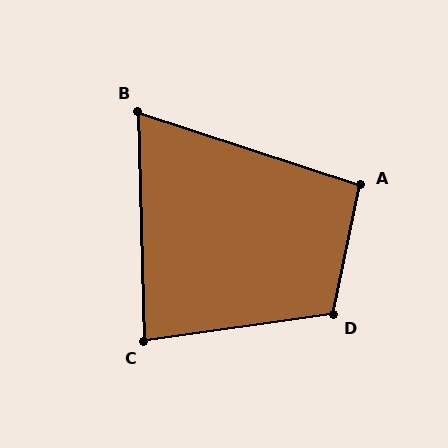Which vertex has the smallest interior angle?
B, at approximately 70 degrees.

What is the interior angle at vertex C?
Approximately 84 degrees (acute).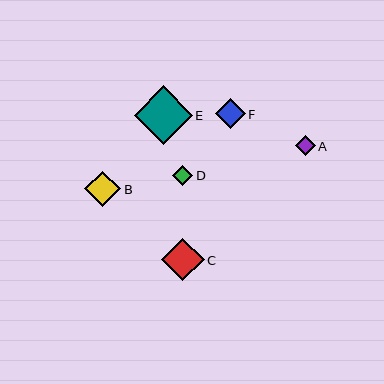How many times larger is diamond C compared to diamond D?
Diamond C is approximately 2.1 times the size of diamond D.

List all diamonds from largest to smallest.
From largest to smallest: E, C, B, F, D, A.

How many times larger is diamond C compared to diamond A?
Diamond C is approximately 2.1 times the size of diamond A.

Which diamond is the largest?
Diamond E is the largest with a size of approximately 58 pixels.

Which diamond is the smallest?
Diamond A is the smallest with a size of approximately 20 pixels.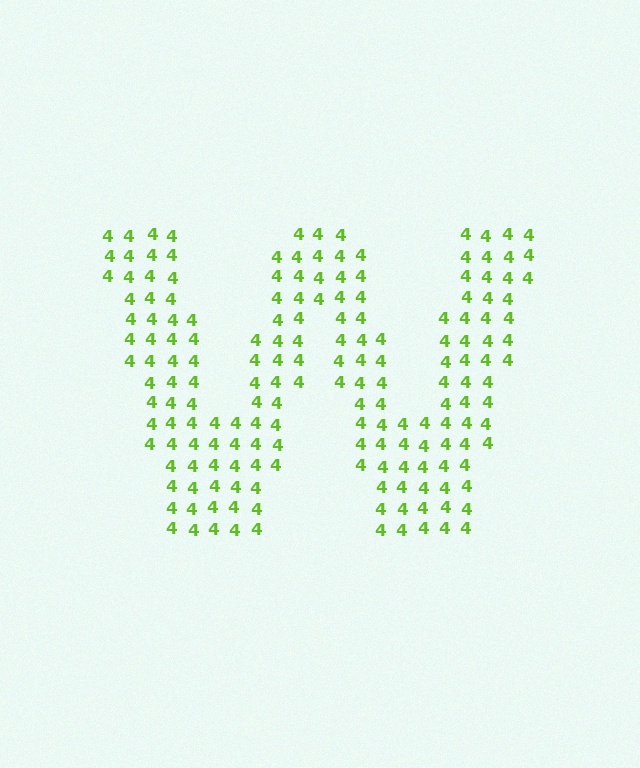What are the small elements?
The small elements are digit 4's.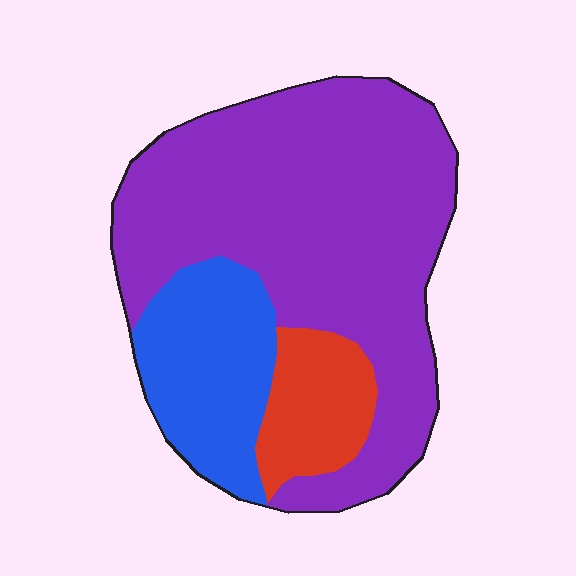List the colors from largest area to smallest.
From largest to smallest: purple, blue, red.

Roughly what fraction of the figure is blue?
Blue takes up less than a quarter of the figure.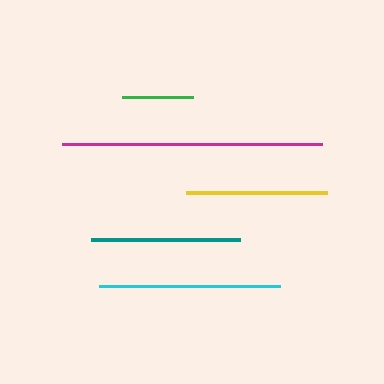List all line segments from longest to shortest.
From longest to shortest: magenta, cyan, teal, yellow, green.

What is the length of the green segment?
The green segment is approximately 71 pixels long.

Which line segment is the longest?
The magenta line is the longest at approximately 260 pixels.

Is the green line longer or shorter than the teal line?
The teal line is longer than the green line.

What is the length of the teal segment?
The teal segment is approximately 149 pixels long.